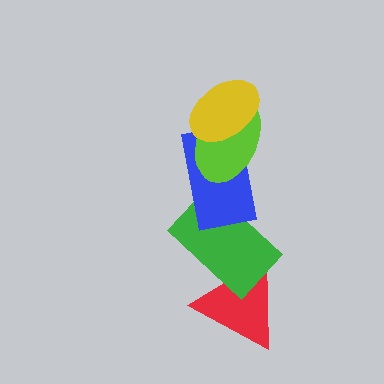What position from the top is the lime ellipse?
The lime ellipse is 2nd from the top.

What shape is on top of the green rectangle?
The blue rectangle is on top of the green rectangle.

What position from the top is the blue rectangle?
The blue rectangle is 3rd from the top.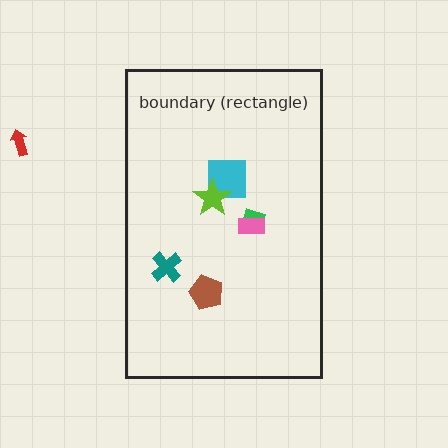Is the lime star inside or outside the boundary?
Inside.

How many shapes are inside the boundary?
6 inside, 1 outside.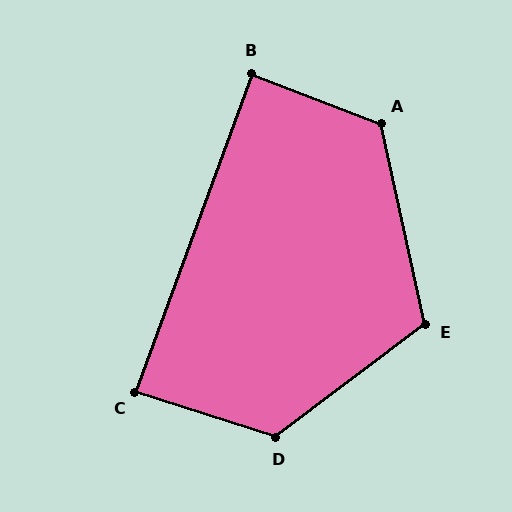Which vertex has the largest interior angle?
D, at approximately 125 degrees.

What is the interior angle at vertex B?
Approximately 89 degrees (approximately right).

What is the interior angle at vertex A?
Approximately 123 degrees (obtuse).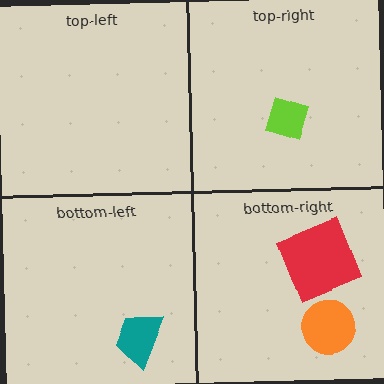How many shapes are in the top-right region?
1.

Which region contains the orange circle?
The bottom-right region.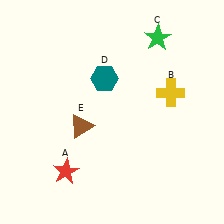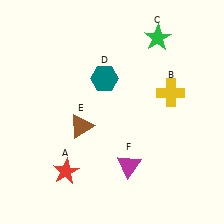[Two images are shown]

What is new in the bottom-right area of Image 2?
A magenta triangle (F) was added in the bottom-right area of Image 2.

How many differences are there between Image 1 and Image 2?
There is 1 difference between the two images.